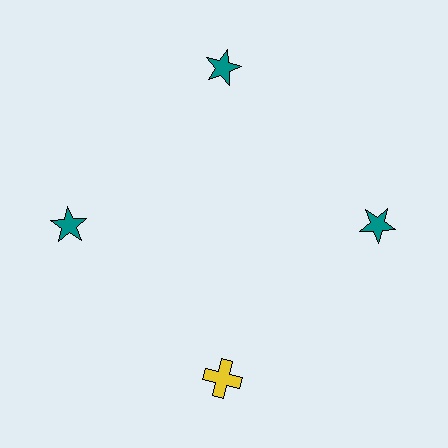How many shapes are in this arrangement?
There are 4 shapes arranged in a ring pattern.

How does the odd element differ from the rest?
It differs in both color (yellow instead of teal) and shape (cross instead of star).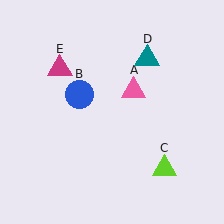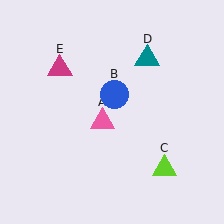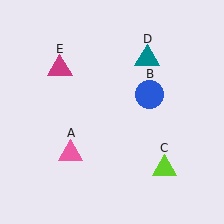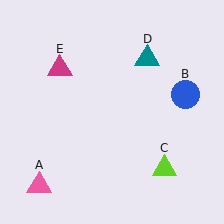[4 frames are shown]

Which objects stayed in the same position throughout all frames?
Lime triangle (object C) and teal triangle (object D) and magenta triangle (object E) remained stationary.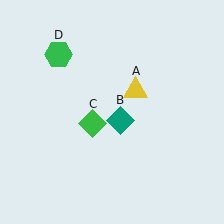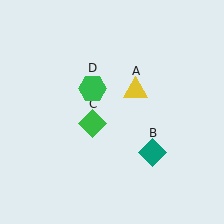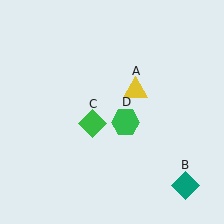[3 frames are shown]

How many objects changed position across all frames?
2 objects changed position: teal diamond (object B), green hexagon (object D).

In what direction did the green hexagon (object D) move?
The green hexagon (object D) moved down and to the right.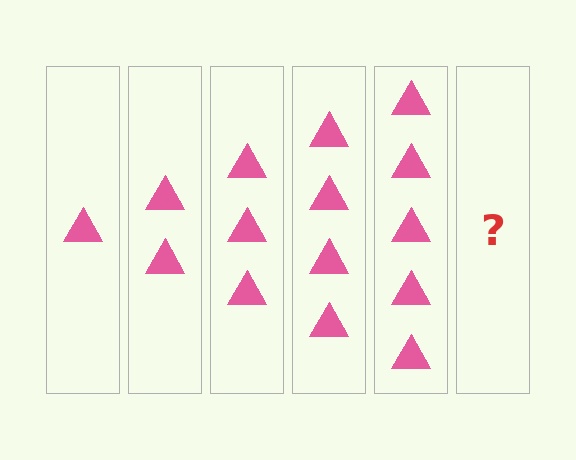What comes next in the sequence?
The next element should be 6 triangles.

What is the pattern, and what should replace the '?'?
The pattern is that each step adds one more triangle. The '?' should be 6 triangles.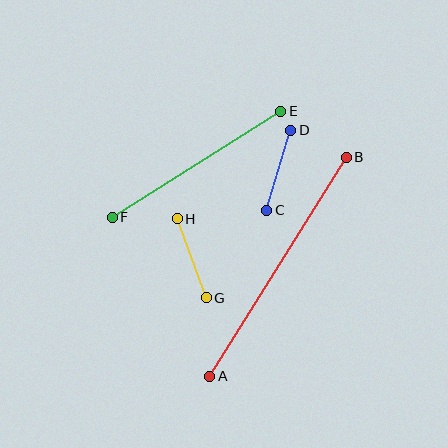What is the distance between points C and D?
The distance is approximately 84 pixels.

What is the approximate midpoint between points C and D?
The midpoint is at approximately (279, 170) pixels.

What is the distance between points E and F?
The distance is approximately 199 pixels.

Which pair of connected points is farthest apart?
Points A and B are farthest apart.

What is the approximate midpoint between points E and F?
The midpoint is at approximately (196, 164) pixels.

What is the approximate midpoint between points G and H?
The midpoint is at approximately (192, 258) pixels.